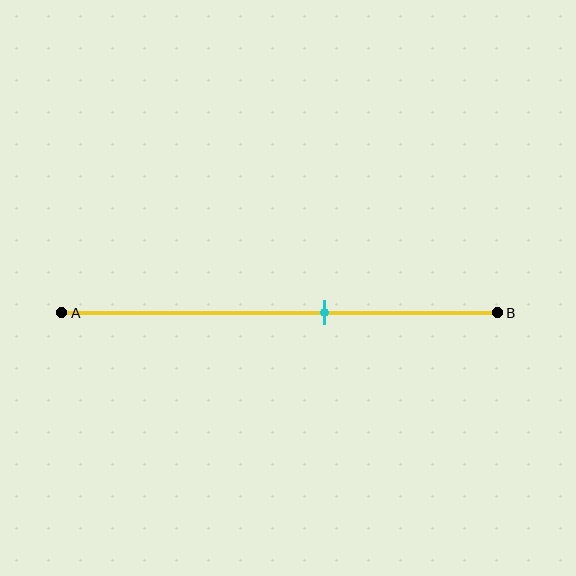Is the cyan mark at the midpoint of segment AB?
No, the mark is at about 60% from A, not at the 50% midpoint.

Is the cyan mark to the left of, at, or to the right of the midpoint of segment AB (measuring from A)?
The cyan mark is to the right of the midpoint of segment AB.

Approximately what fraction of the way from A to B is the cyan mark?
The cyan mark is approximately 60% of the way from A to B.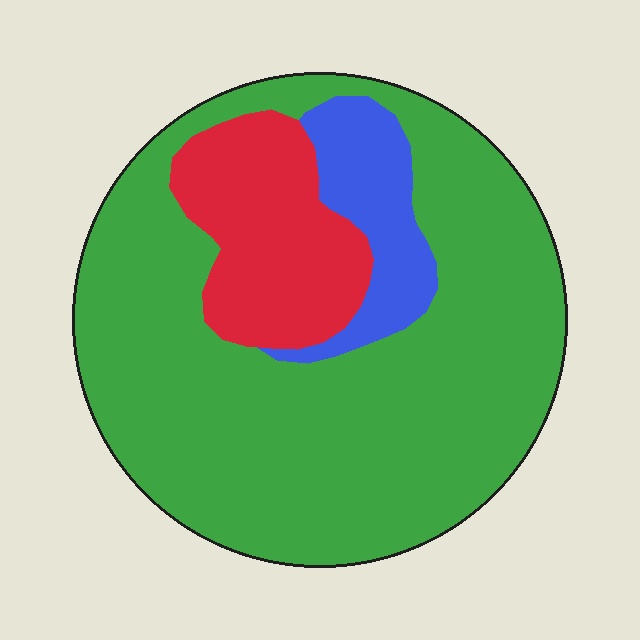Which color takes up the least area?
Blue, at roughly 10%.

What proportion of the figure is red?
Red takes up about one sixth (1/6) of the figure.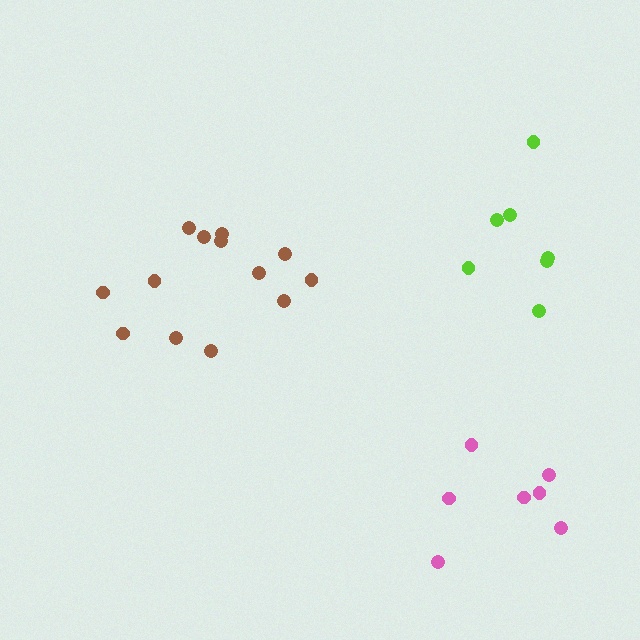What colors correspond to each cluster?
The clusters are colored: lime, brown, pink.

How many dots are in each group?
Group 1: 7 dots, Group 2: 13 dots, Group 3: 7 dots (27 total).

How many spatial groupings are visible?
There are 3 spatial groupings.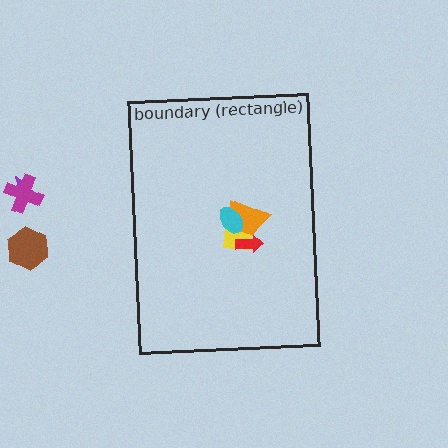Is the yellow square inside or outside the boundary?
Inside.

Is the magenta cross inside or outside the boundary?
Outside.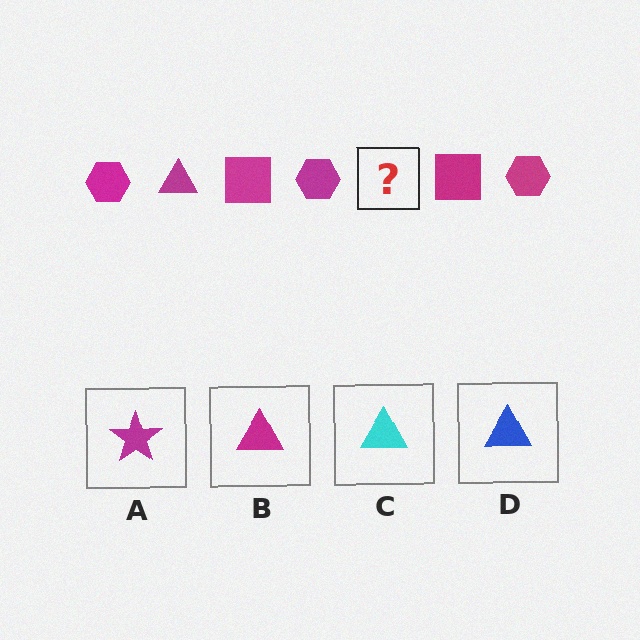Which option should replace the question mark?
Option B.